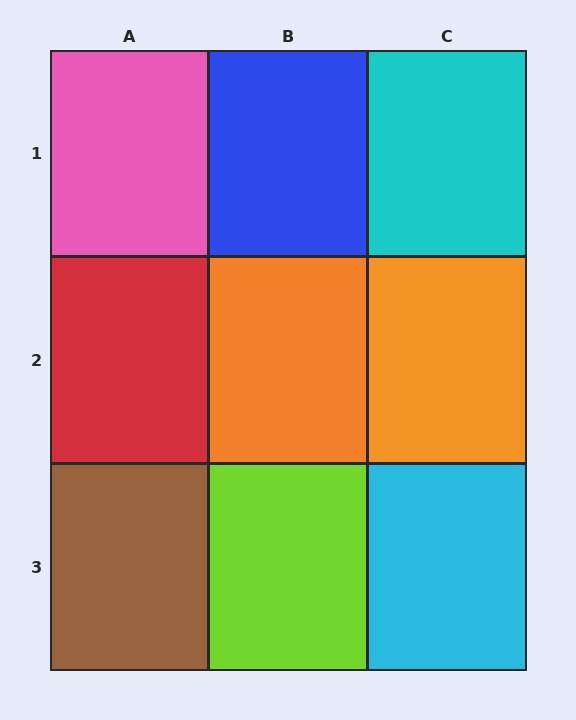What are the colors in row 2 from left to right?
Red, orange, orange.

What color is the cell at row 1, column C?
Cyan.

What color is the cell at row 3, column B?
Lime.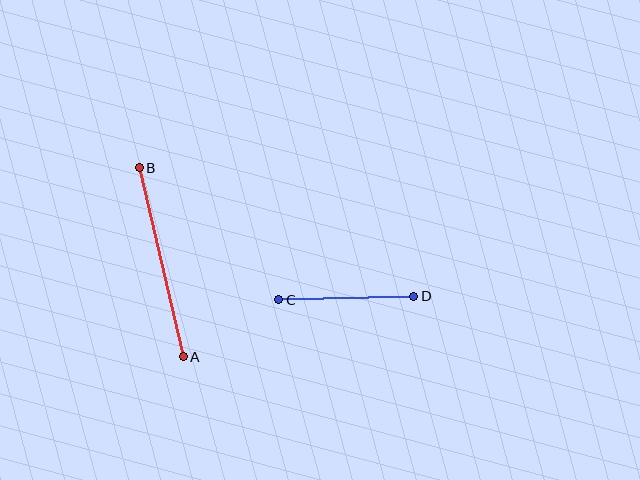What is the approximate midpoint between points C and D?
The midpoint is at approximately (346, 298) pixels.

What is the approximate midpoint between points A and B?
The midpoint is at approximately (161, 262) pixels.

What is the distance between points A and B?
The distance is approximately 194 pixels.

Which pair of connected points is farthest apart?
Points A and B are farthest apart.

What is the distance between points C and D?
The distance is approximately 135 pixels.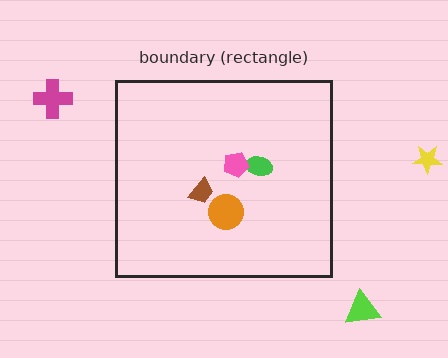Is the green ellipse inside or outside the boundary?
Inside.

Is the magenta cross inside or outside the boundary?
Outside.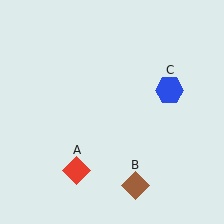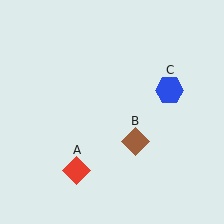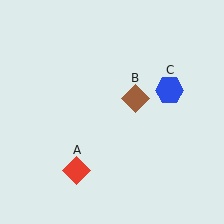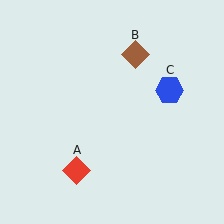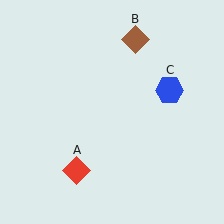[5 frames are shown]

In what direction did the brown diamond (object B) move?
The brown diamond (object B) moved up.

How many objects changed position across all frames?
1 object changed position: brown diamond (object B).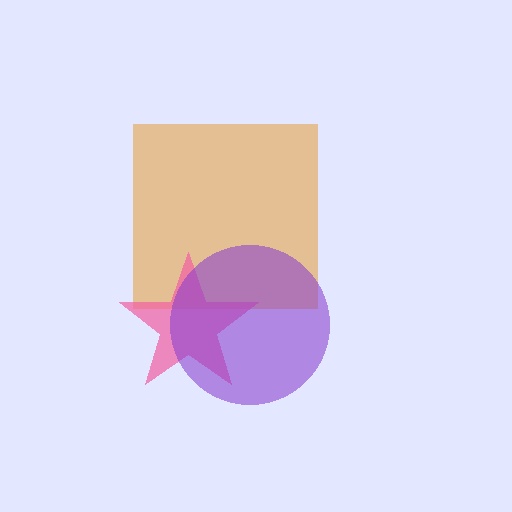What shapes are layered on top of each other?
The layered shapes are: an orange square, a pink star, a purple circle.